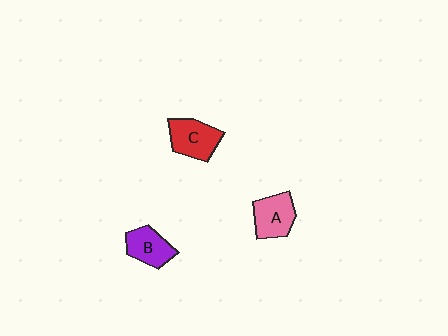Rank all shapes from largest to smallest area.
From largest to smallest: C (red), A (pink), B (purple).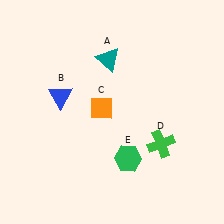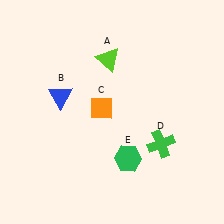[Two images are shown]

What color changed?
The triangle (A) changed from teal in Image 1 to lime in Image 2.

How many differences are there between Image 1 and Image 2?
There is 1 difference between the two images.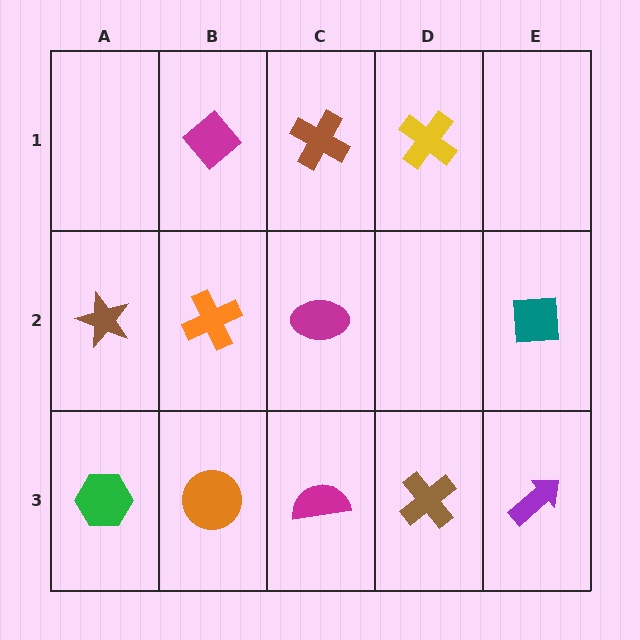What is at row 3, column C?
A magenta semicircle.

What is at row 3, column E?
A purple arrow.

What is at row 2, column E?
A teal square.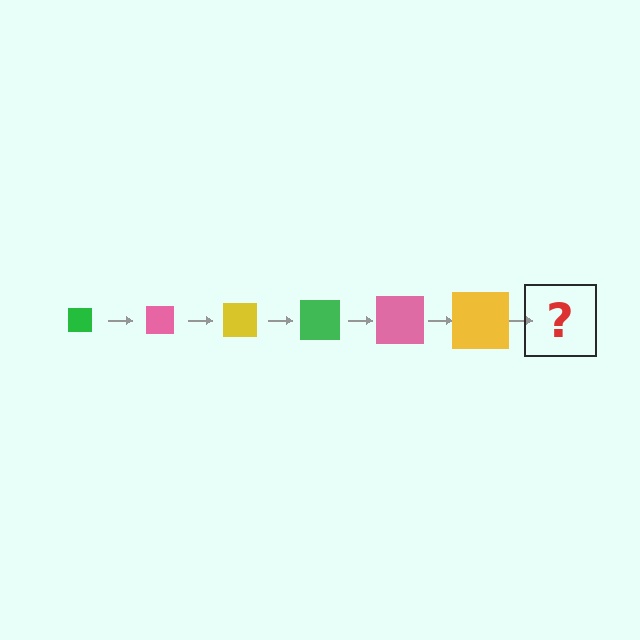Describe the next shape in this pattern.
It should be a green square, larger than the previous one.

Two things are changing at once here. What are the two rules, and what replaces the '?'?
The two rules are that the square grows larger each step and the color cycles through green, pink, and yellow. The '?' should be a green square, larger than the previous one.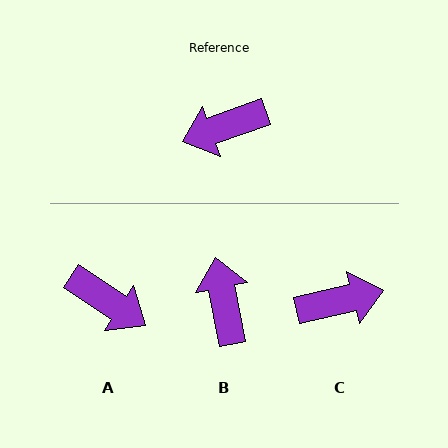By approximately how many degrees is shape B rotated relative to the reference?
Approximately 98 degrees clockwise.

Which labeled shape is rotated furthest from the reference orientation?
C, about 173 degrees away.